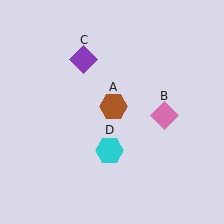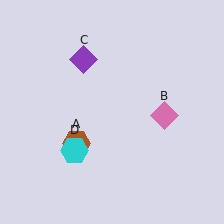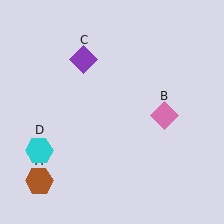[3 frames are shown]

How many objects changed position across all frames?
2 objects changed position: brown hexagon (object A), cyan hexagon (object D).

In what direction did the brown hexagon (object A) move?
The brown hexagon (object A) moved down and to the left.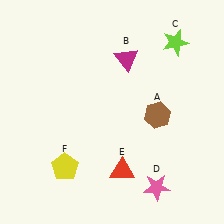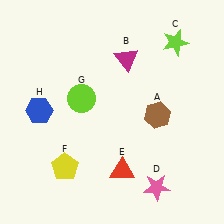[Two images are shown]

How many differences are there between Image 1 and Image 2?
There are 2 differences between the two images.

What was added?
A lime circle (G), a blue hexagon (H) were added in Image 2.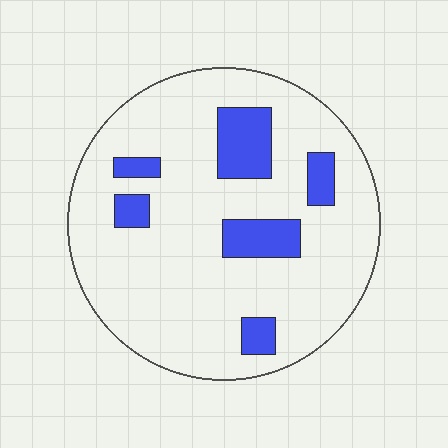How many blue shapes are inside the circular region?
6.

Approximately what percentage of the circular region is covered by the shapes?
Approximately 15%.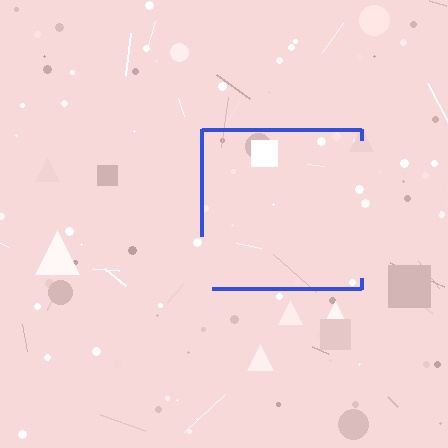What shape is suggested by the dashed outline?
The dashed outline suggests a square.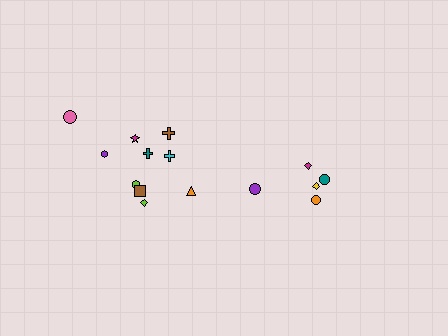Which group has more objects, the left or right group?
The left group.